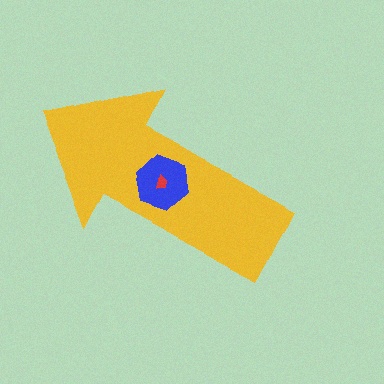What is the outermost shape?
The yellow arrow.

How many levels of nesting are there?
3.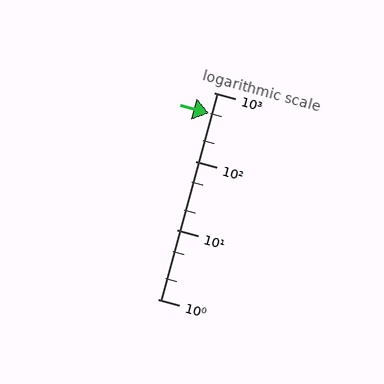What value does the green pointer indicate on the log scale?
The pointer indicates approximately 500.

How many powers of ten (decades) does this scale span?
The scale spans 3 decades, from 1 to 1000.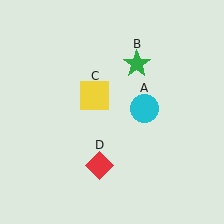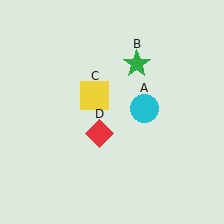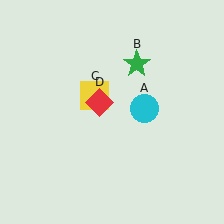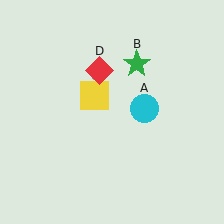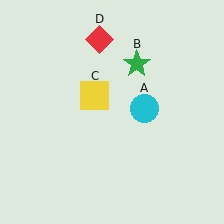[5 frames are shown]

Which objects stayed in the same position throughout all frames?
Cyan circle (object A) and green star (object B) and yellow square (object C) remained stationary.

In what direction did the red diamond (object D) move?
The red diamond (object D) moved up.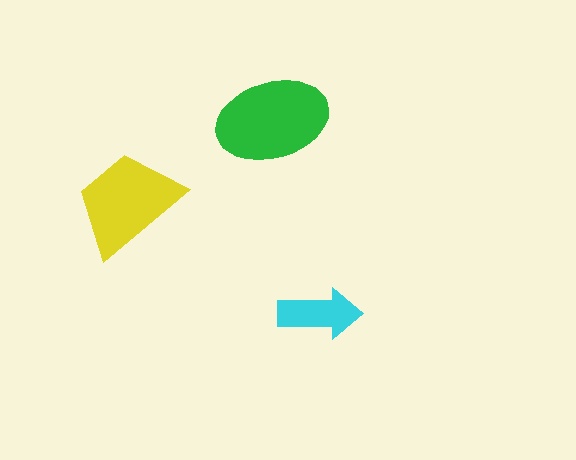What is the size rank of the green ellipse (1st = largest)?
1st.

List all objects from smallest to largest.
The cyan arrow, the yellow trapezoid, the green ellipse.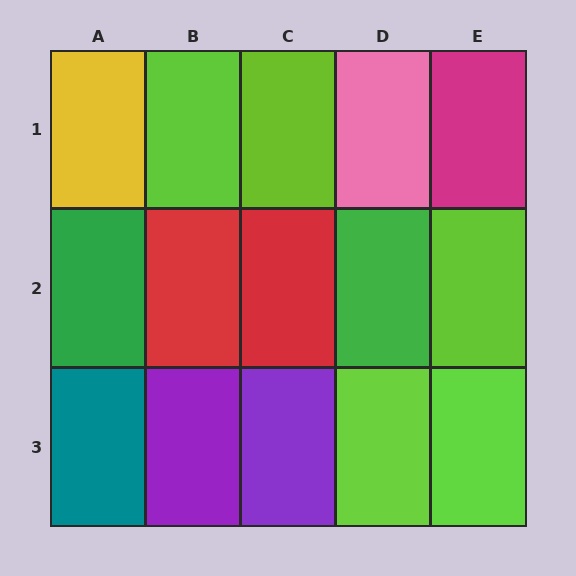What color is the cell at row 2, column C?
Red.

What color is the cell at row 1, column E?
Magenta.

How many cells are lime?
5 cells are lime.